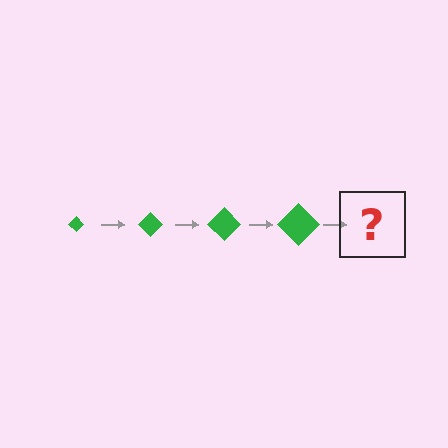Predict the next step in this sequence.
The next step is a green diamond, larger than the previous one.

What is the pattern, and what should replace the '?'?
The pattern is that the diamond gets progressively larger each step. The '?' should be a green diamond, larger than the previous one.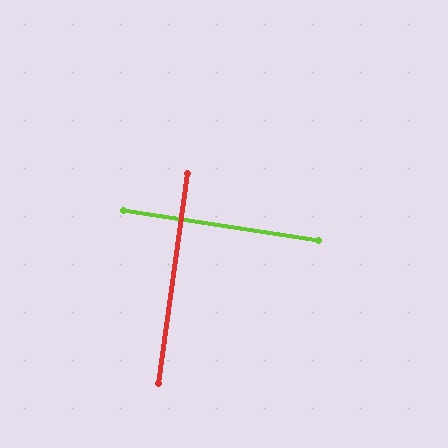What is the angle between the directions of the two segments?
Approximately 89 degrees.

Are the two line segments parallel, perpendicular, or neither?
Perpendicular — they meet at approximately 89°.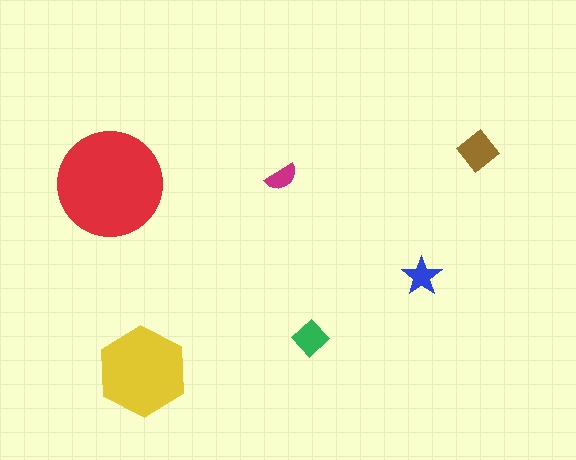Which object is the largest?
The red circle.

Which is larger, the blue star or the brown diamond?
The brown diamond.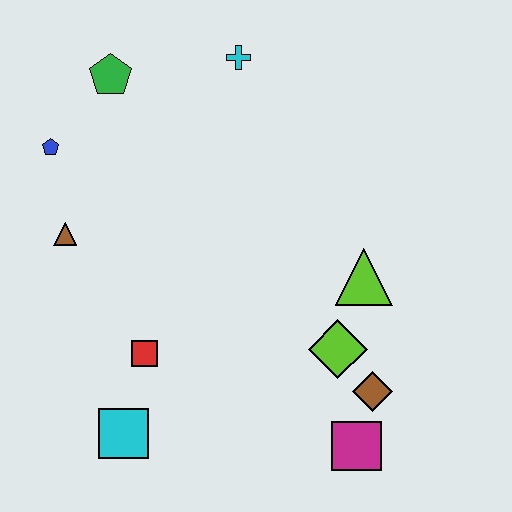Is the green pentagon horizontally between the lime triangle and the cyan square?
No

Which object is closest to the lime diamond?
The brown diamond is closest to the lime diamond.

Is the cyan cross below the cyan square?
No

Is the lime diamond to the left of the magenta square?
Yes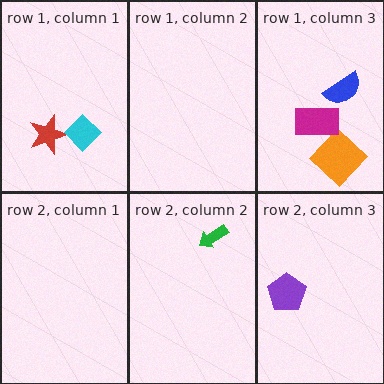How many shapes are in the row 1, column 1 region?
2.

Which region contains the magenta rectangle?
The row 1, column 3 region.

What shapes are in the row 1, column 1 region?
The red star, the cyan diamond.